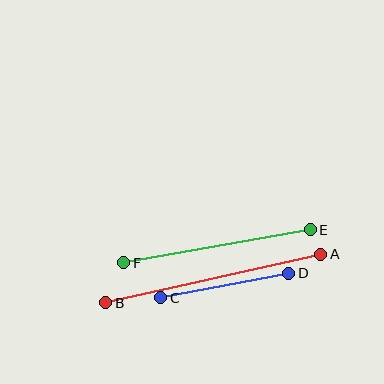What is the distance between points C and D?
The distance is approximately 130 pixels.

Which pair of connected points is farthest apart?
Points A and B are farthest apart.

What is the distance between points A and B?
The distance is approximately 221 pixels.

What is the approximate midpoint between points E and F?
The midpoint is at approximately (217, 246) pixels.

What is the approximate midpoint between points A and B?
The midpoint is at approximately (213, 278) pixels.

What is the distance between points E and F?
The distance is approximately 189 pixels.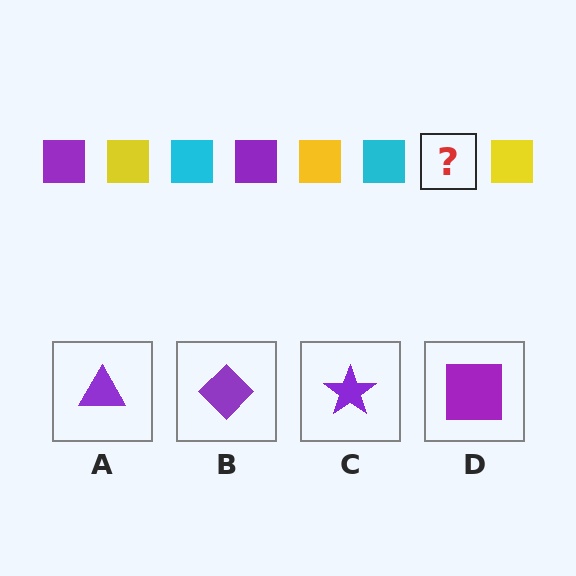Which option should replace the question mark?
Option D.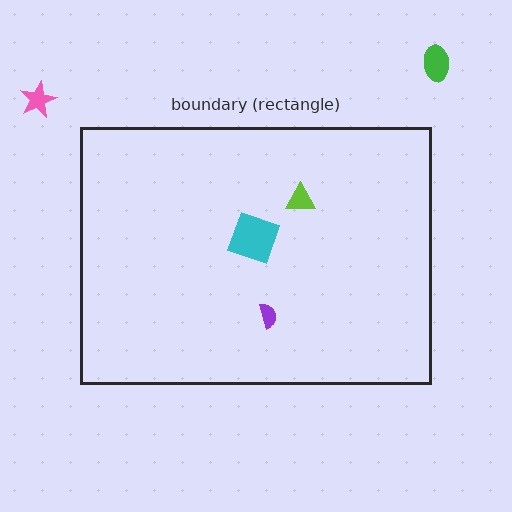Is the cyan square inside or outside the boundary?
Inside.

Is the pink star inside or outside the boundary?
Outside.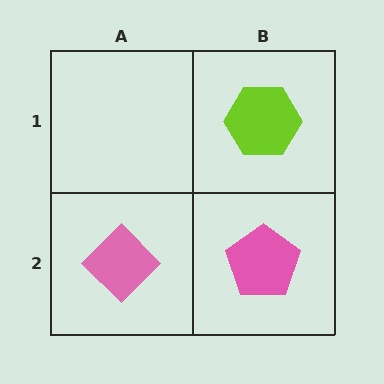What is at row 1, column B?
A lime hexagon.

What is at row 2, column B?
A pink pentagon.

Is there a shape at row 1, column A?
No, that cell is empty.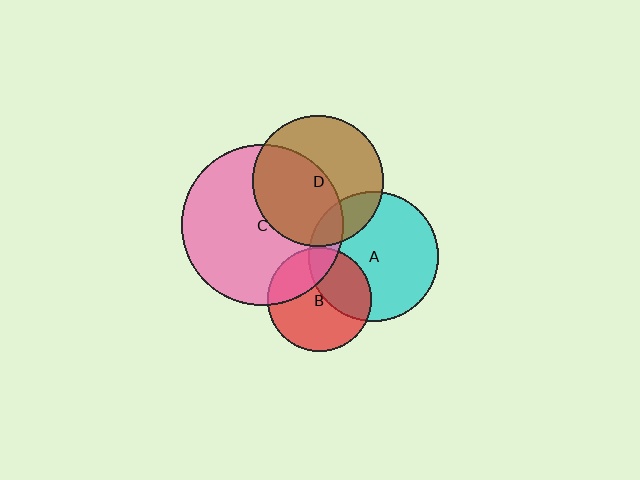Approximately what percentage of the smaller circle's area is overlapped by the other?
Approximately 35%.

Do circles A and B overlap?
Yes.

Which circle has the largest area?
Circle C (pink).